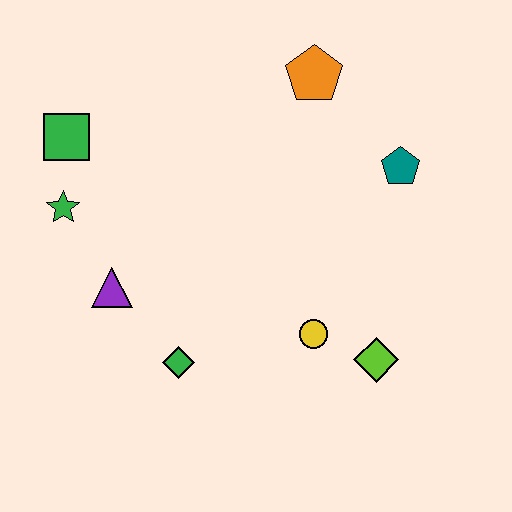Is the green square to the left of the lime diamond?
Yes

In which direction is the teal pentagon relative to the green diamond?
The teal pentagon is to the right of the green diamond.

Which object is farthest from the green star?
The lime diamond is farthest from the green star.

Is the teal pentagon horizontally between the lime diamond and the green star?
No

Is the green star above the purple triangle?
Yes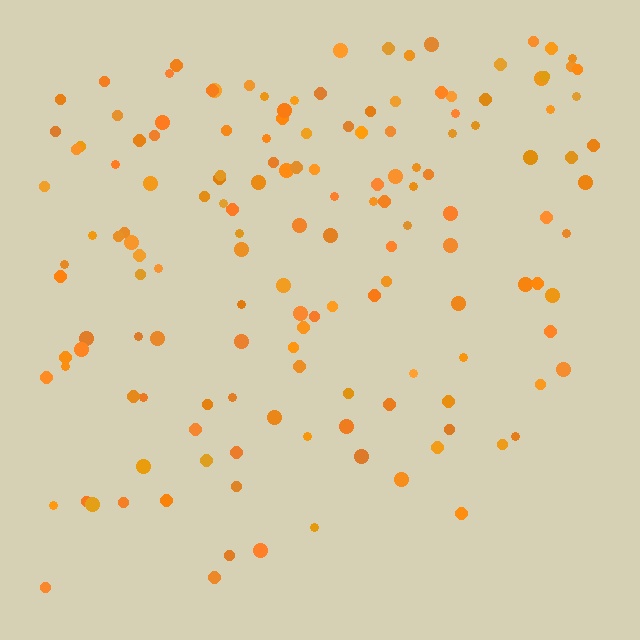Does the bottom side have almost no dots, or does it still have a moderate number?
Still a moderate number, just noticeably fewer than the top.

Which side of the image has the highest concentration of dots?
The top.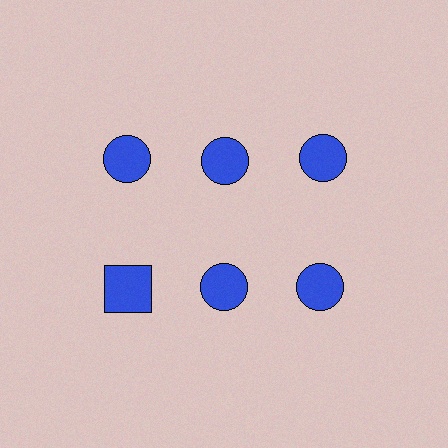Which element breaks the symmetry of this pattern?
The blue square in the second row, leftmost column breaks the symmetry. All other shapes are blue circles.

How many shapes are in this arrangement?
There are 6 shapes arranged in a grid pattern.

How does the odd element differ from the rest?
It has a different shape: square instead of circle.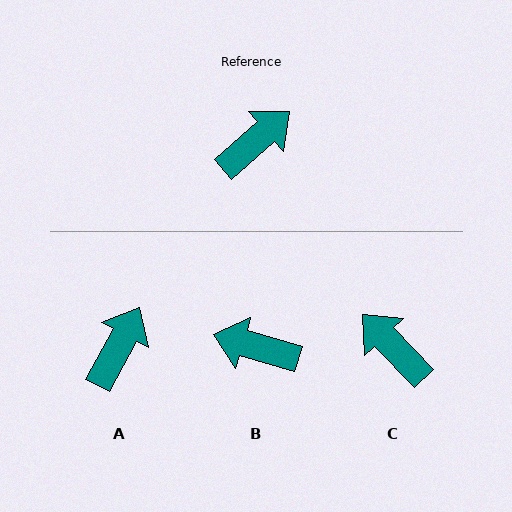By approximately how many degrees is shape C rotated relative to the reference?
Approximately 92 degrees counter-clockwise.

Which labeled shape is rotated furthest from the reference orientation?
B, about 122 degrees away.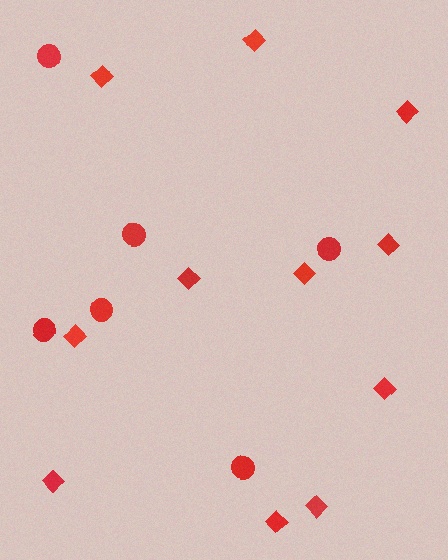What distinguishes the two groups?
There are 2 groups: one group of circles (6) and one group of diamonds (11).